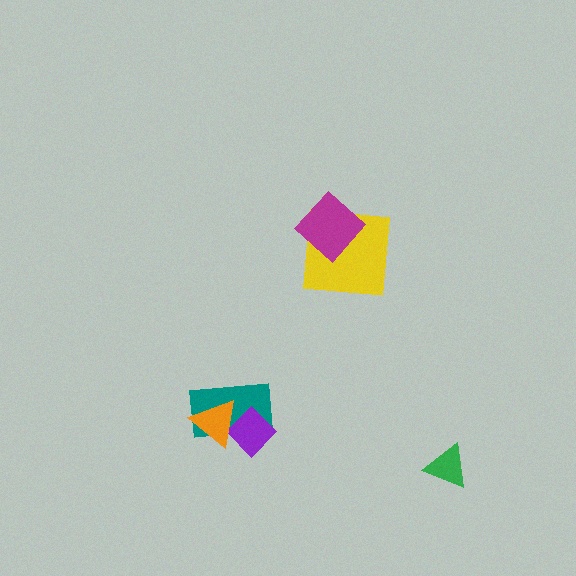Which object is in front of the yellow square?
The magenta diamond is in front of the yellow square.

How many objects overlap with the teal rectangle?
2 objects overlap with the teal rectangle.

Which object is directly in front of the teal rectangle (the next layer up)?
The purple diamond is directly in front of the teal rectangle.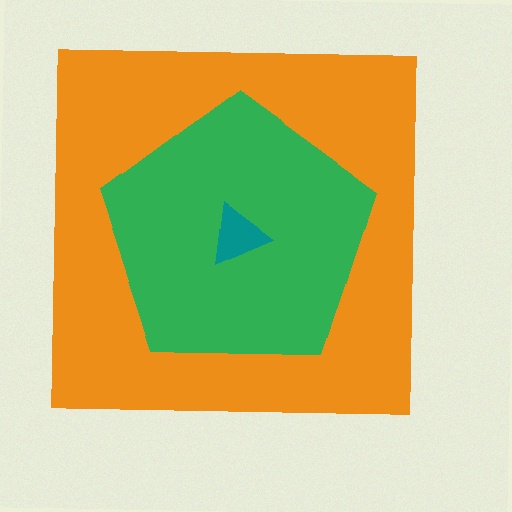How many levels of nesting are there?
3.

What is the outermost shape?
The orange square.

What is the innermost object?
The teal triangle.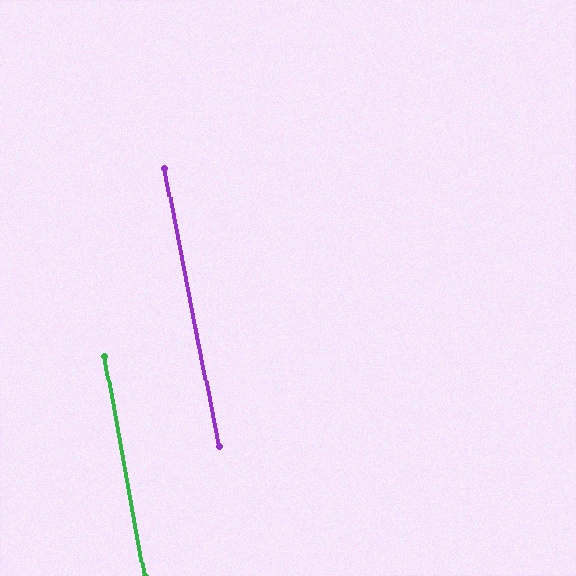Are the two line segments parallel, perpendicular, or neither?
Parallel — their directions differ by only 0.6°.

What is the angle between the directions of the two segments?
Approximately 1 degree.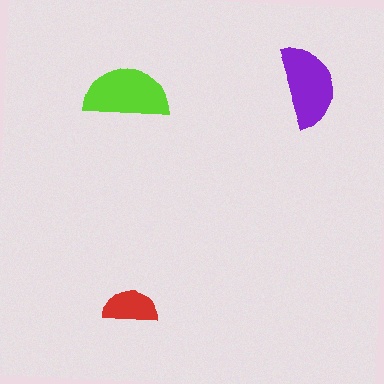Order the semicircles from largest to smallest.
the lime one, the purple one, the red one.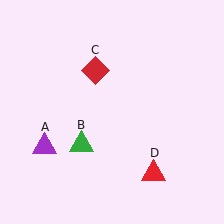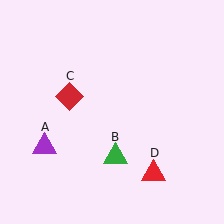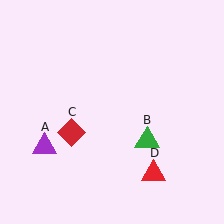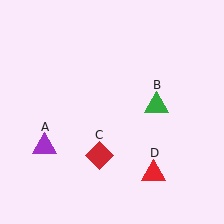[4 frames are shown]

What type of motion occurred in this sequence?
The green triangle (object B), red diamond (object C) rotated counterclockwise around the center of the scene.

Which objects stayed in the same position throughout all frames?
Purple triangle (object A) and red triangle (object D) remained stationary.